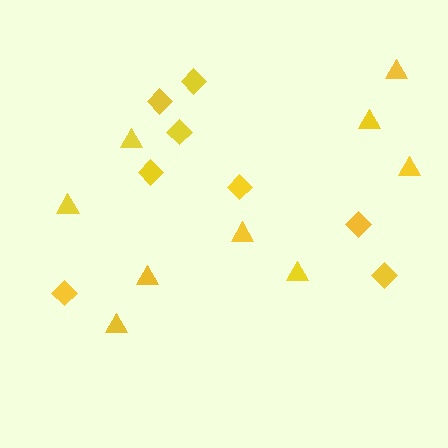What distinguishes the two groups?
There are 2 groups: one group of diamonds (8) and one group of triangles (9).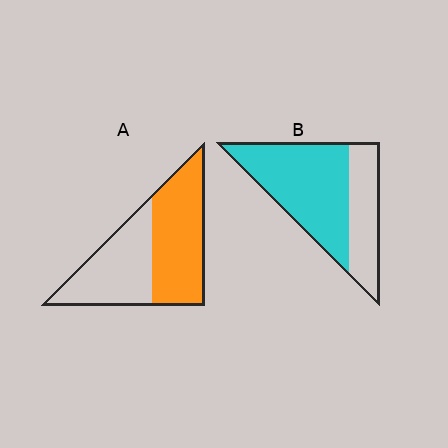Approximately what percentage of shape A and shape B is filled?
A is approximately 55% and B is approximately 65%.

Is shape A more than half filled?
Yes.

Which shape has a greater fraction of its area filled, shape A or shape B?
Shape B.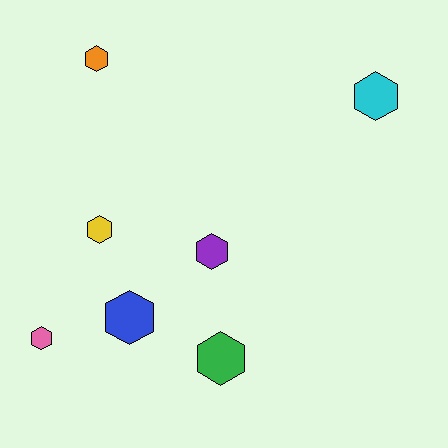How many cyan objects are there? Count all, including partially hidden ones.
There is 1 cyan object.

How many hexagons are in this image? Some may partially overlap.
There are 7 hexagons.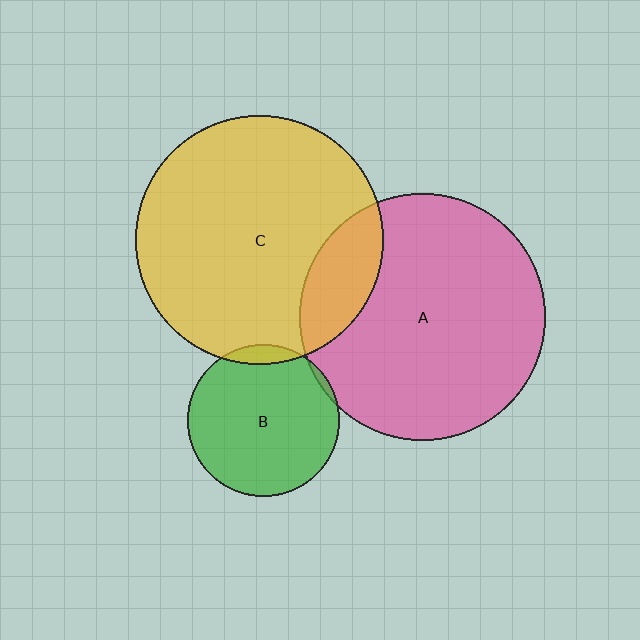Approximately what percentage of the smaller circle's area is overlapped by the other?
Approximately 5%.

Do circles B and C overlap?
Yes.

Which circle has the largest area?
Circle C (yellow).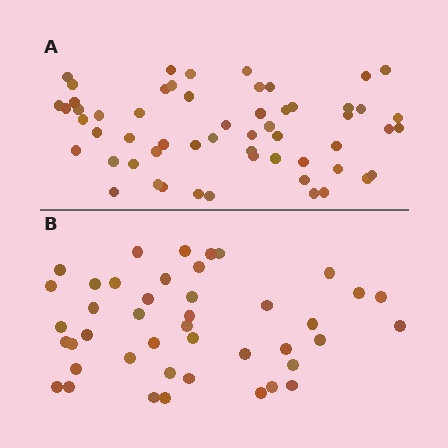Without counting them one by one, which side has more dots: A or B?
Region A (the top region) has more dots.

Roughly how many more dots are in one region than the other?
Region A has approximately 15 more dots than region B.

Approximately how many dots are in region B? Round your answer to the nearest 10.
About 40 dots. (The exact count is 43, which rounds to 40.)